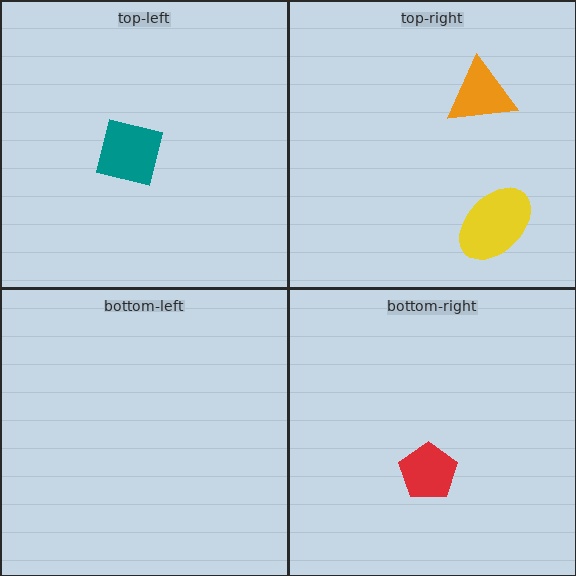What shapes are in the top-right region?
The yellow ellipse, the orange triangle.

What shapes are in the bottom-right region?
The red pentagon.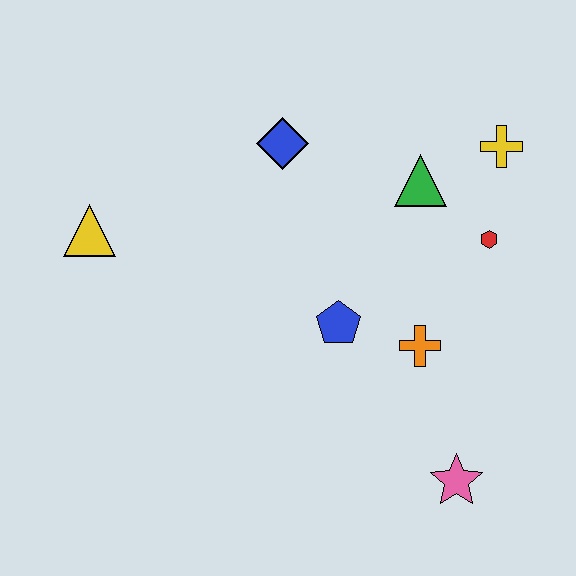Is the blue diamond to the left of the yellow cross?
Yes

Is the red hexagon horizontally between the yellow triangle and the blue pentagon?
No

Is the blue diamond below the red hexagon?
No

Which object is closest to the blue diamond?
The green triangle is closest to the blue diamond.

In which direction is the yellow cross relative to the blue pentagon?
The yellow cross is above the blue pentagon.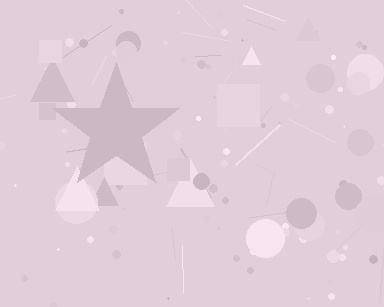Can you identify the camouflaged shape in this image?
The camouflaged shape is a star.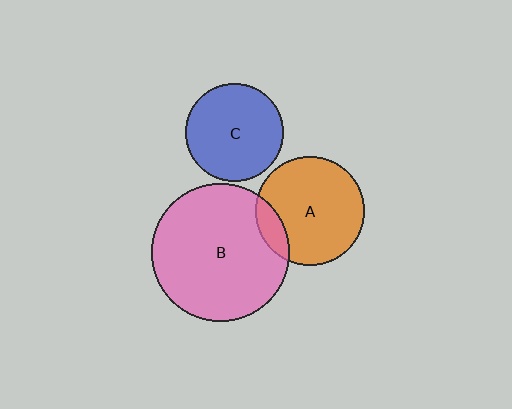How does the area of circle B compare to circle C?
Approximately 2.0 times.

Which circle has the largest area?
Circle B (pink).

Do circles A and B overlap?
Yes.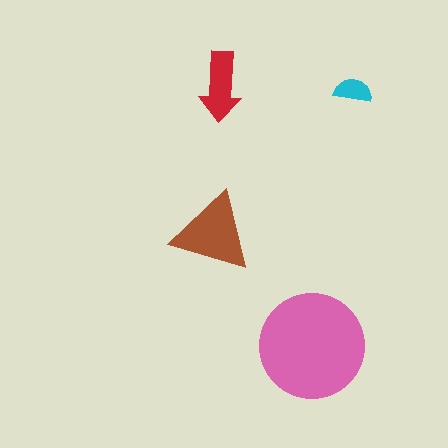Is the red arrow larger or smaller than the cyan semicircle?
Larger.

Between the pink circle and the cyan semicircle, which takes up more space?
The pink circle.